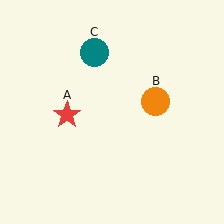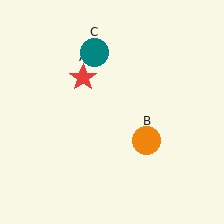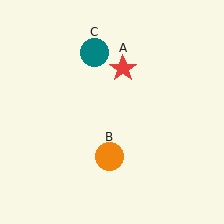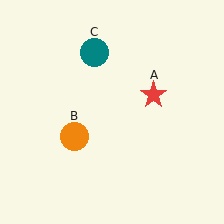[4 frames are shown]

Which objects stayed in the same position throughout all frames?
Teal circle (object C) remained stationary.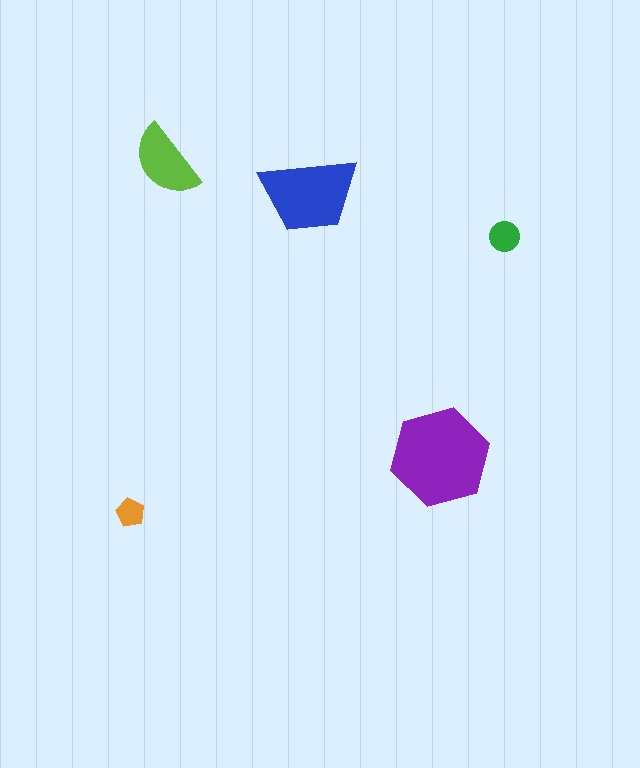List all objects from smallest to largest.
The orange pentagon, the green circle, the lime semicircle, the blue trapezoid, the purple hexagon.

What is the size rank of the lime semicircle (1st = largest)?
3rd.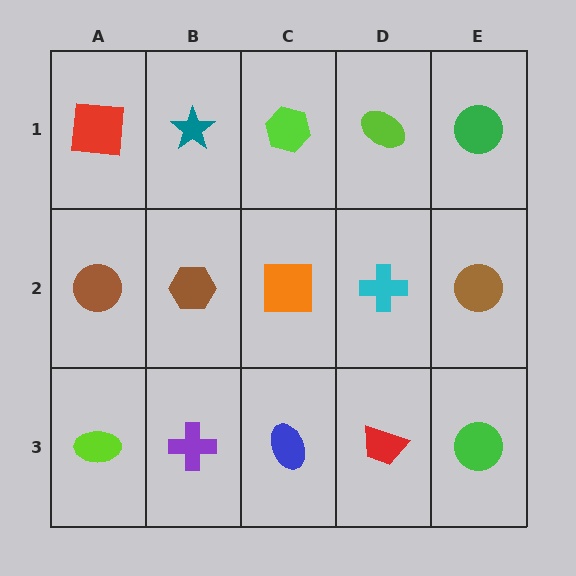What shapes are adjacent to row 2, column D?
A lime ellipse (row 1, column D), a red trapezoid (row 3, column D), an orange square (row 2, column C), a brown circle (row 2, column E).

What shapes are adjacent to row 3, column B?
A brown hexagon (row 2, column B), a lime ellipse (row 3, column A), a blue ellipse (row 3, column C).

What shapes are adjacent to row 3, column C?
An orange square (row 2, column C), a purple cross (row 3, column B), a red trapezoid (row 3, column D).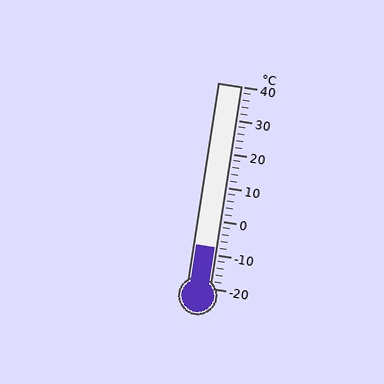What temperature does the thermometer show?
The thermometer shows approximately -8°C.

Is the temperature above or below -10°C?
The temperature is above -10°C.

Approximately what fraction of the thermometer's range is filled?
The thermometer is filled to approximately 20% of its range.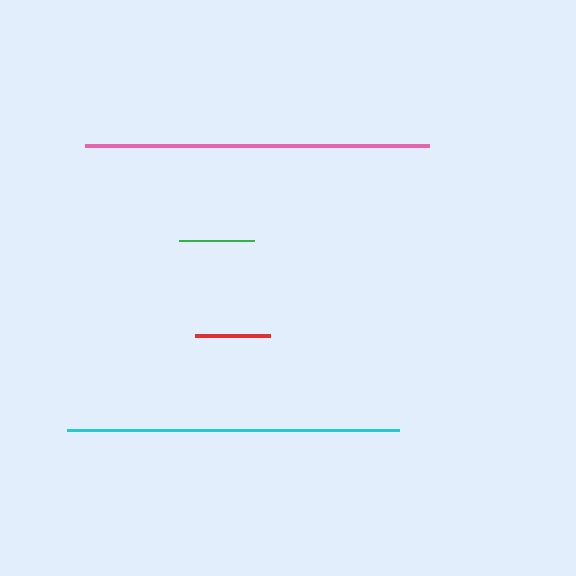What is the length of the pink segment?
The pink segment is approximately 344 pixels long.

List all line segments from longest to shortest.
From longest to shortest: pink, cyan, green, red.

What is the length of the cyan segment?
The cyan segment is approximately 332 pixels long.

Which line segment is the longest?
The pink line is the longest at approximately 344 pixels.